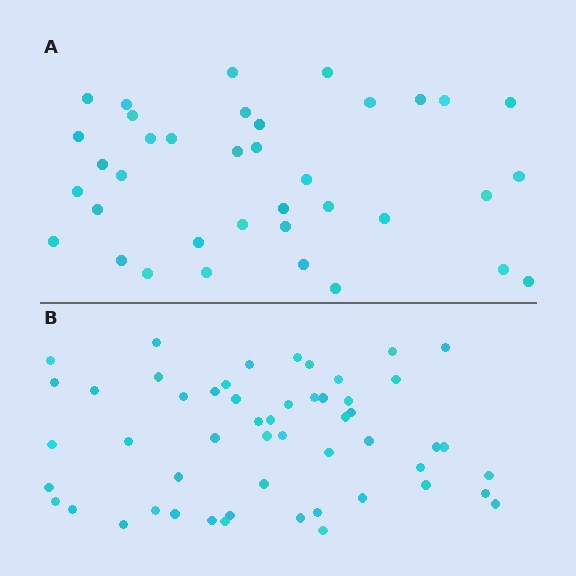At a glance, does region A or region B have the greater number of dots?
Region B (the bottom region) has more dots.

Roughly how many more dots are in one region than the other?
Region B has approximately 15 more dots than region A.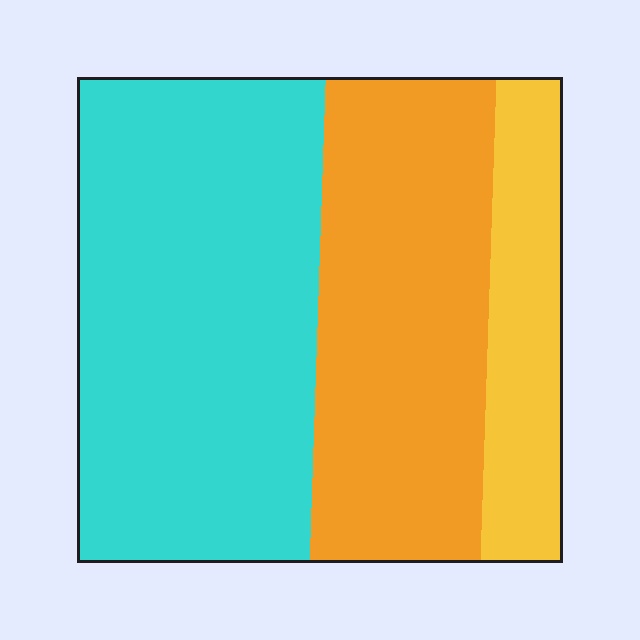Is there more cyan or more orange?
Cyan.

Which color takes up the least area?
Yellow, at roughly 15%.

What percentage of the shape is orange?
Orange takes up about one third (1/3) of the shape.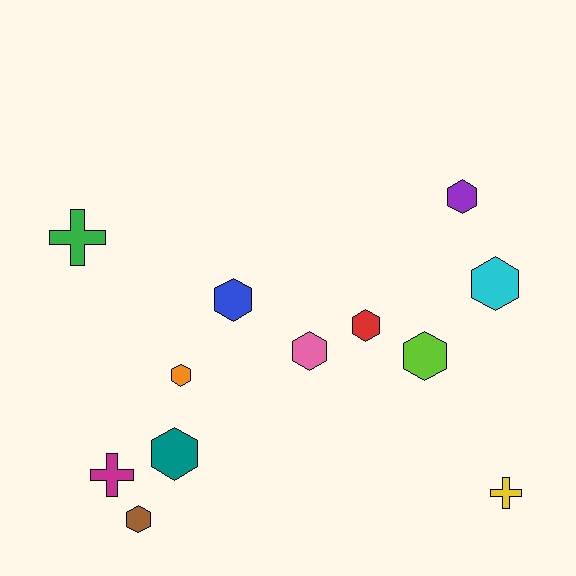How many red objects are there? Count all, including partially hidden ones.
There is 1 red object.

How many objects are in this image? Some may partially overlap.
There are 12 objects.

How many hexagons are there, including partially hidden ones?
There are 9 hexagons.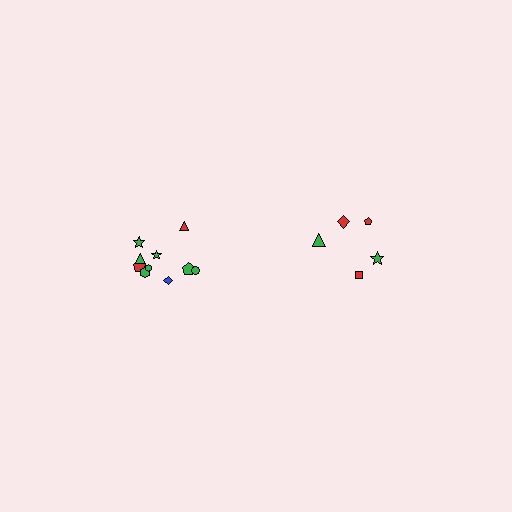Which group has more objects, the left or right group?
The left group.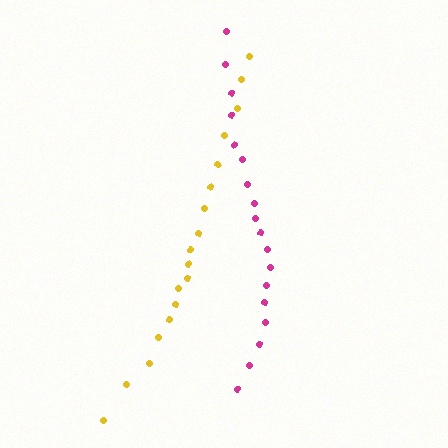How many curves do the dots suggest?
There are 2 distinct paths.